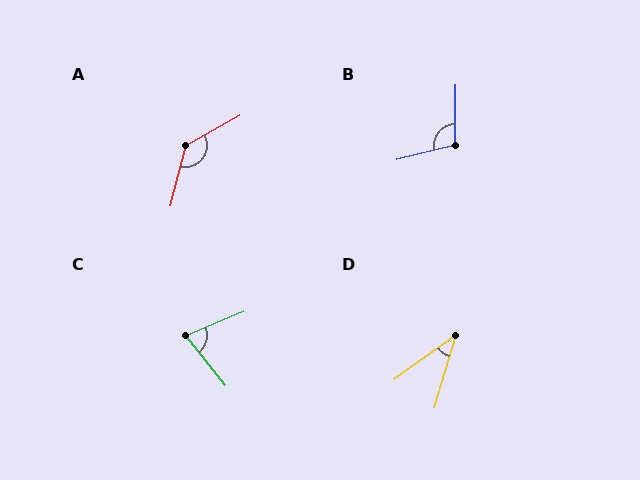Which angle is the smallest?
D, at approximately 37 degrees.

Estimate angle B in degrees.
Approximately 104 degrees.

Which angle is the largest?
A, at approximately 134 degrees.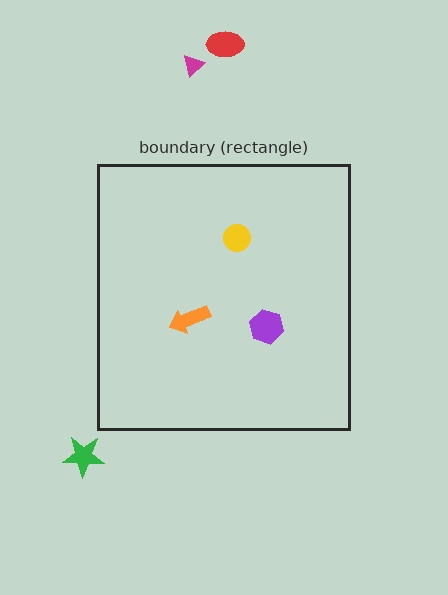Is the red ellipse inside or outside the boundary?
Outside.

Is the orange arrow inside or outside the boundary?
Inside.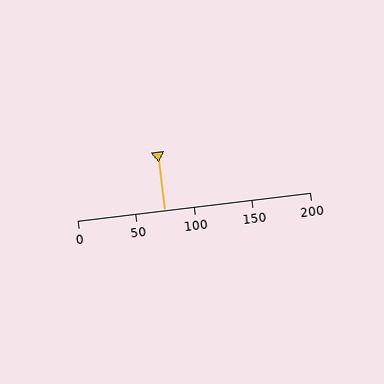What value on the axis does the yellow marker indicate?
The marker indicates approximately 75.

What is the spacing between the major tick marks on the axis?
The major ticks are spaced 50 apart.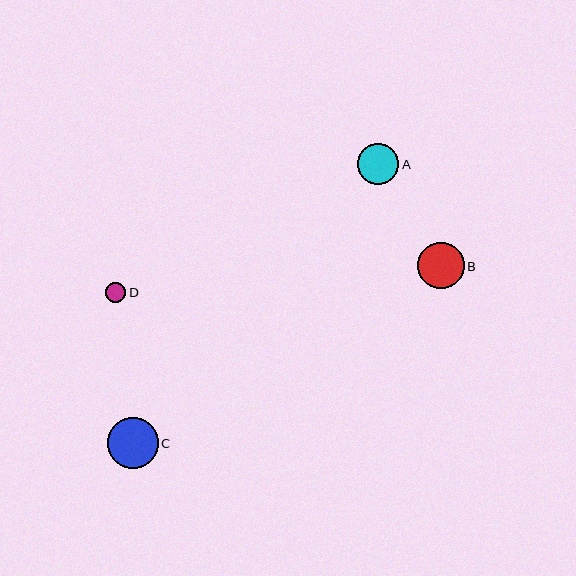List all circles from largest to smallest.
From largest to smallest: C, B, A, D.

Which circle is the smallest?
Circle D is the smallest with a size of approximately 20 pixels.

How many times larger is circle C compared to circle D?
Circle C is approximately 2.6 times the size of circle D.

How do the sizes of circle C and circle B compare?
Circle C and circle B are approximately the same size.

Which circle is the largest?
Circle C is the largest with a size of approximately 51 pixels.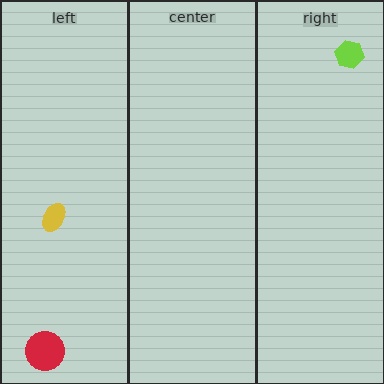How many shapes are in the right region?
1.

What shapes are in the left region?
The red circle, the yellow ellipse.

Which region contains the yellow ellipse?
The left region.